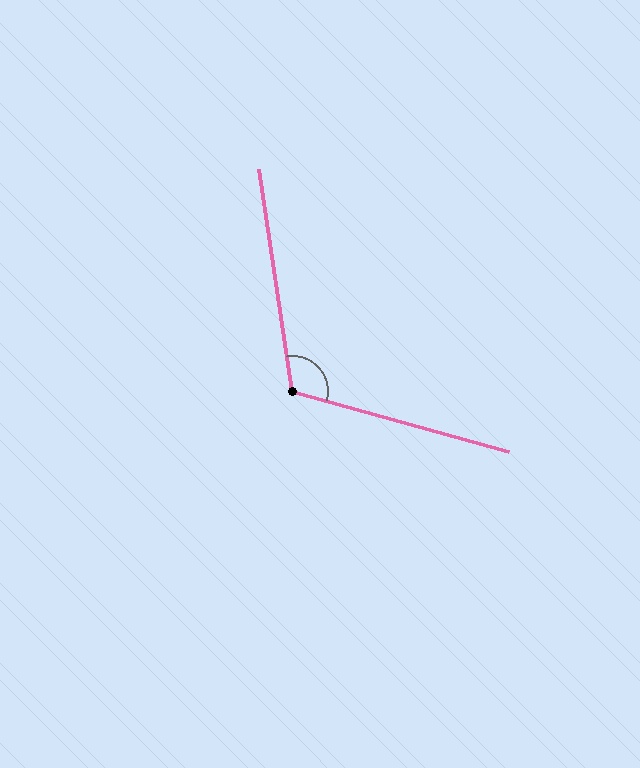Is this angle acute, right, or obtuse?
It is obtuse.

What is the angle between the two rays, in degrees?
Approximately 114 degrees.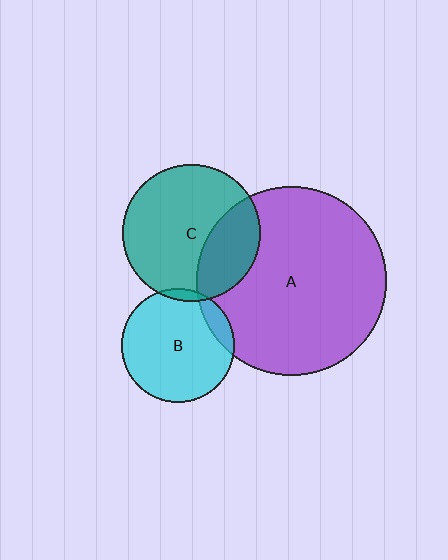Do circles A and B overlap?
Yes.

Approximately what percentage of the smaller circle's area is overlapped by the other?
Approximately 10%.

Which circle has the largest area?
Circle A (purple).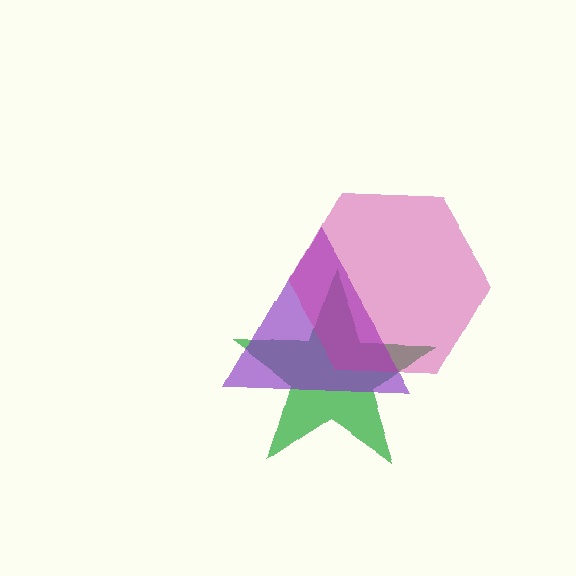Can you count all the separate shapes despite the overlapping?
Yes, there are 3 separate shapes.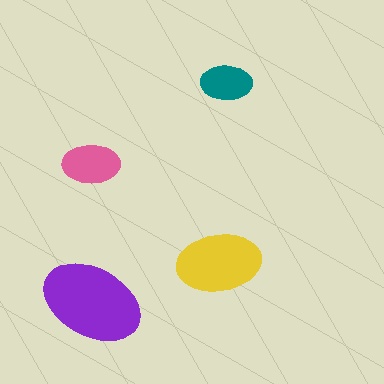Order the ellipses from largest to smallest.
the purple one, the yellow one, the pink one, the teal one.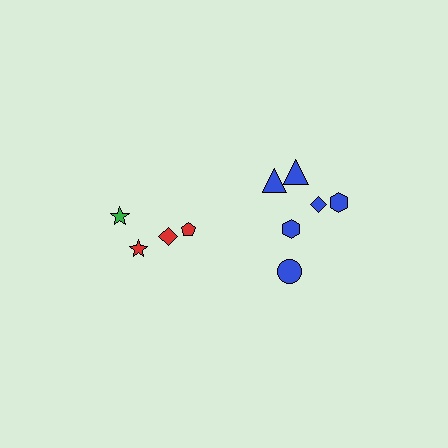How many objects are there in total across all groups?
There are 10 objects.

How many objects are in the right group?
There are 6 objects.